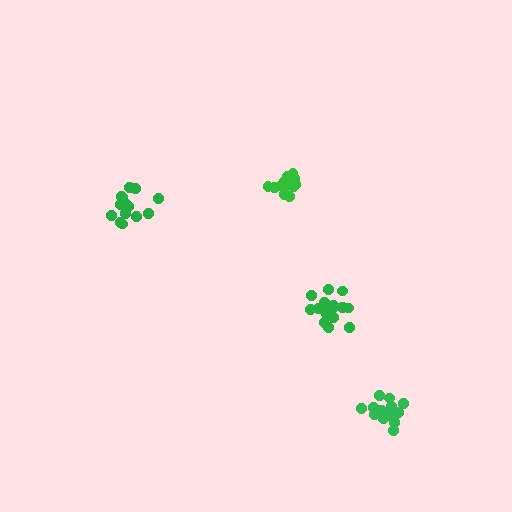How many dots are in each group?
Group 1: 14 dots, Group 2: 17 dots, Group 3: 15 dots, Group 4: 14 dots (60 total).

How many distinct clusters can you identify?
There are 4 distinct clusters.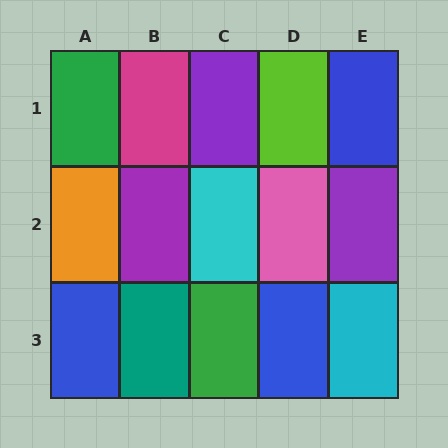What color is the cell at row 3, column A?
Blue.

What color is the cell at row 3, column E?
Cyan.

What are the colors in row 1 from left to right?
Green, magenta, purple, lime, blue.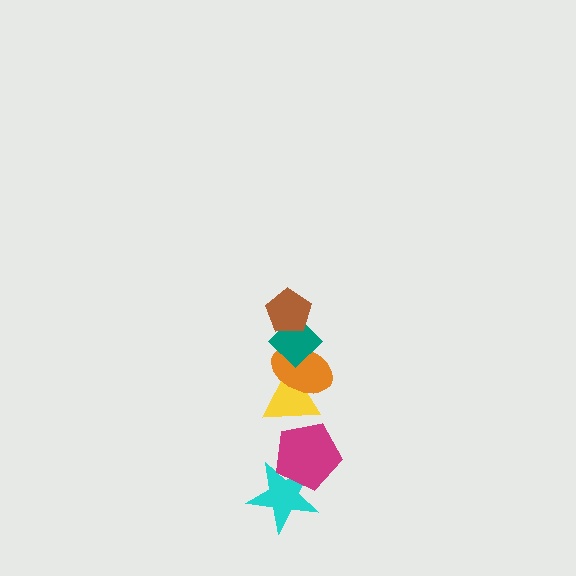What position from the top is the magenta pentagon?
The magenta pentagon is 5th from the top.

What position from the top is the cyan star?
The cyan star is 6th from the top.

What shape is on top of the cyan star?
The magenta pentagon is on top of the cyan star.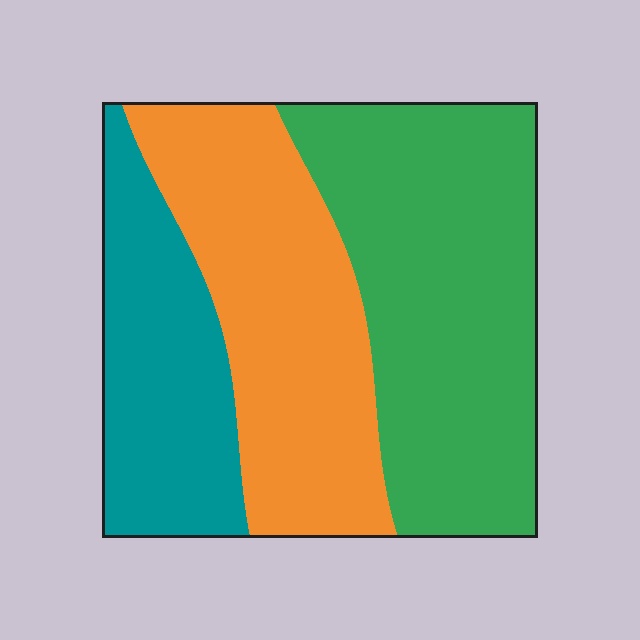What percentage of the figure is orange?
Orange takes up between a third and a half of the figure.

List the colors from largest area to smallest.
From largest to smallest: green, orange, teal.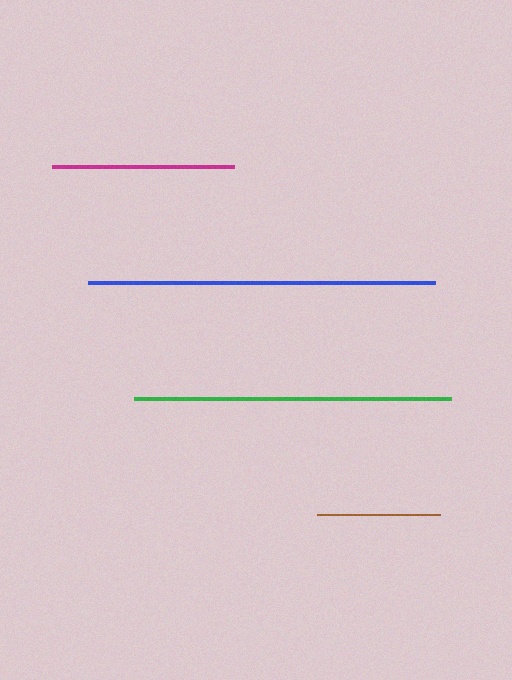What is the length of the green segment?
The green segment is approximately 317 pixels long.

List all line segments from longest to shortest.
From longest to shortest: blue, green, magenta, brown.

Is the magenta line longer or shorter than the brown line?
The magenta line is longer than the brown line.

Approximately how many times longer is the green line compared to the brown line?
The green line is approximately 2.6 times the length of the brown line.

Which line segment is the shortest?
The brown line is the shortest at approximately 123 pixels.